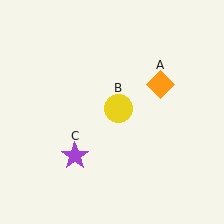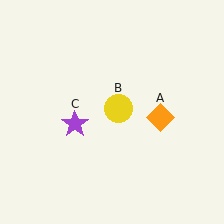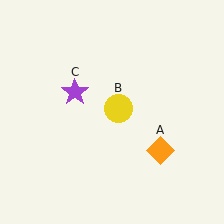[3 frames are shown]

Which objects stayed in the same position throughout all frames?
Yellow circle (object B) remained stationary.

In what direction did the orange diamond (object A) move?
The orange diamond (object A) moved down.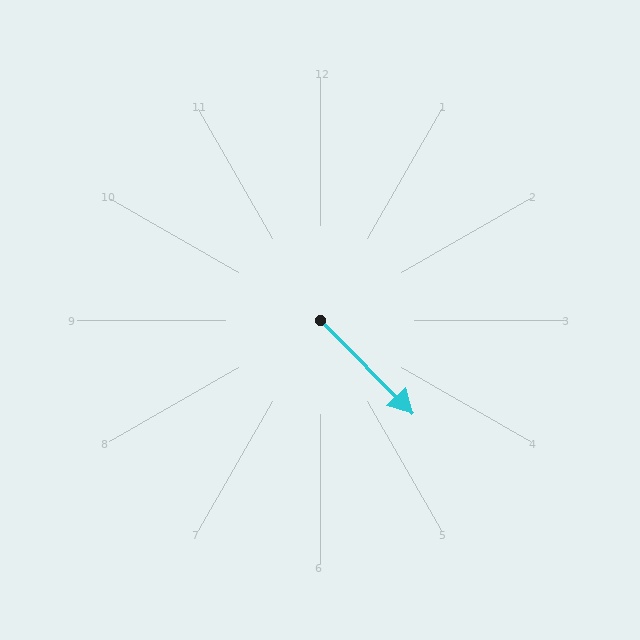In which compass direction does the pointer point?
Southeast.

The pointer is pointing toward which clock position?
Roughly 5 o'clock.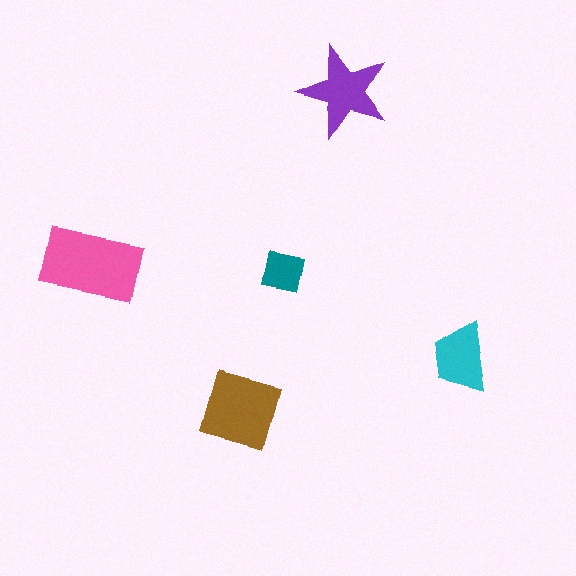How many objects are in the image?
There are 5 objects in the image.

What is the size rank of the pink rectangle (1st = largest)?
1st.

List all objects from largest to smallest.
The pink rectangle, the brown square, the purple star, the cyan trapezoid, the teal square.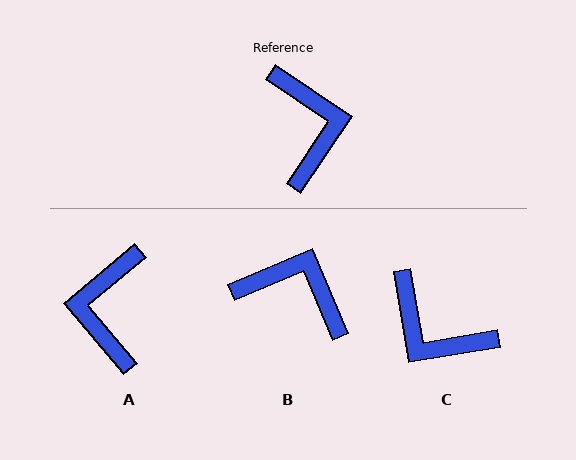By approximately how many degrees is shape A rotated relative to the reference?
Approximately 164 degrees counter-clockwise.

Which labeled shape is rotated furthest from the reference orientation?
A, about 164 degrees away.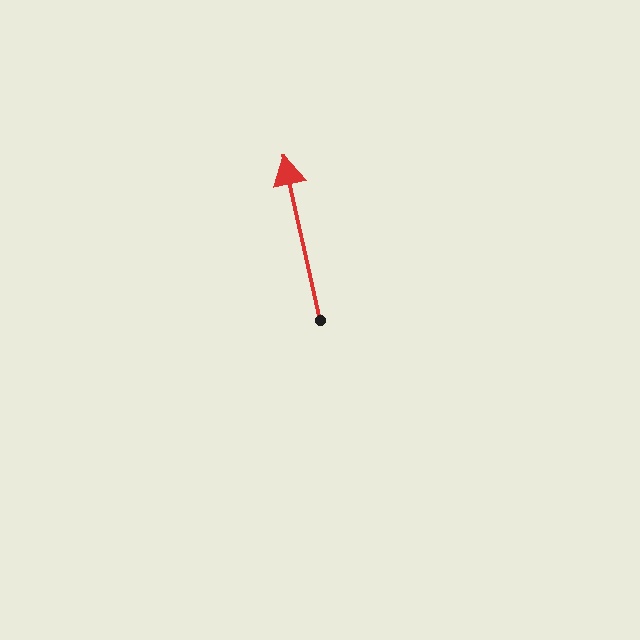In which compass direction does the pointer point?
North.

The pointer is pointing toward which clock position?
Roughly 12 o'clock.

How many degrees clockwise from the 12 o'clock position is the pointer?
Approximately 348 degrees.